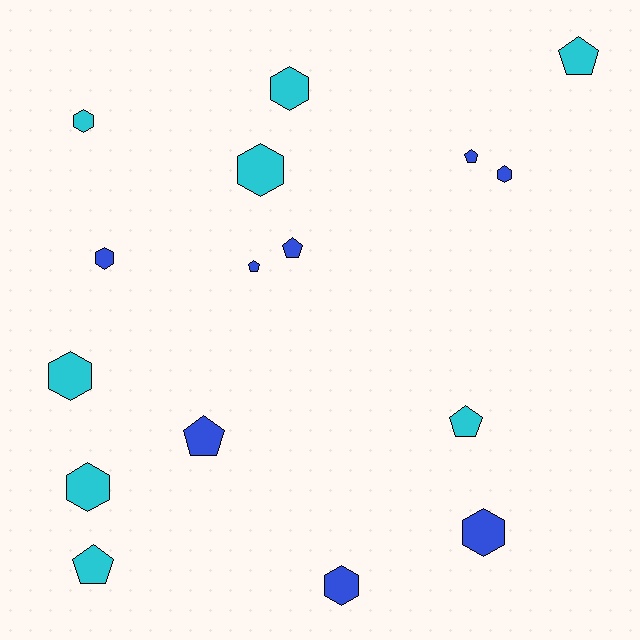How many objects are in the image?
There are 16 objects.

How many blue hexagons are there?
There are 4 blue hexagons.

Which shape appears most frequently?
Hexagon, with 9 objects.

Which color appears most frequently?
Blue, with 8 objects.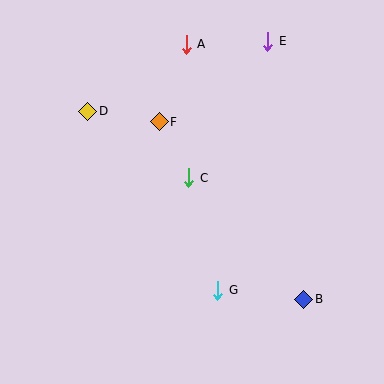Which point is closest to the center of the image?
Point C at (189, 178) is closest to the center.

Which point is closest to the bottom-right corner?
Point B is closest to the bottom-right corner.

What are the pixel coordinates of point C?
Point C is at (189, 178).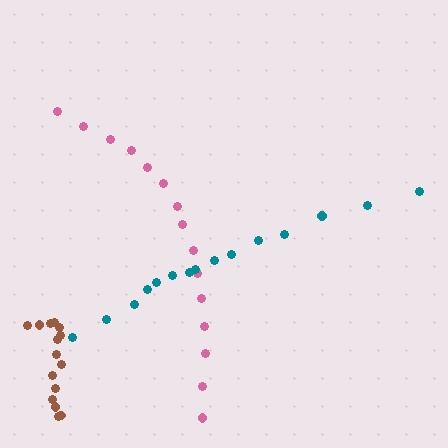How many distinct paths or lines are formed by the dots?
There are 3 distinct paths.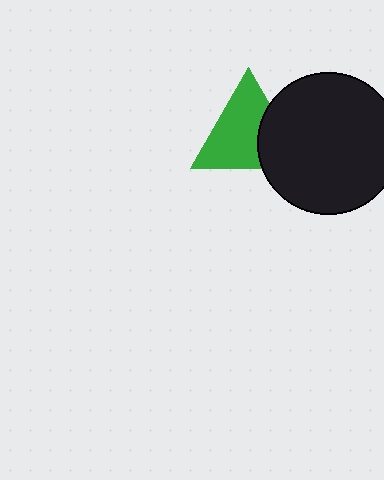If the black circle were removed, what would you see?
You would see the complete green triangle.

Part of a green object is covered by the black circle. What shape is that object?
It is a triangle.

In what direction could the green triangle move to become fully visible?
The green triangle could move left. That would shift it out from behind the black circle entirely.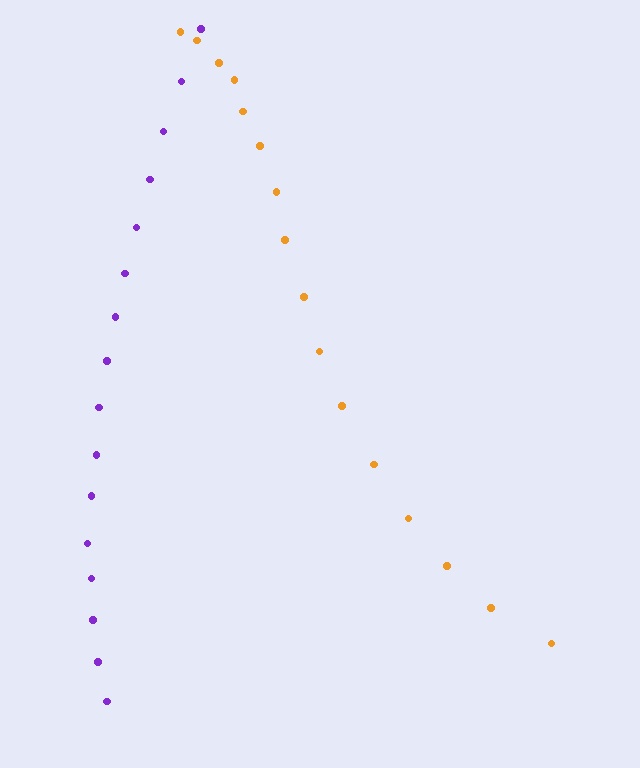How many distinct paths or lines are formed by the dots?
There are 2 distinct paths.